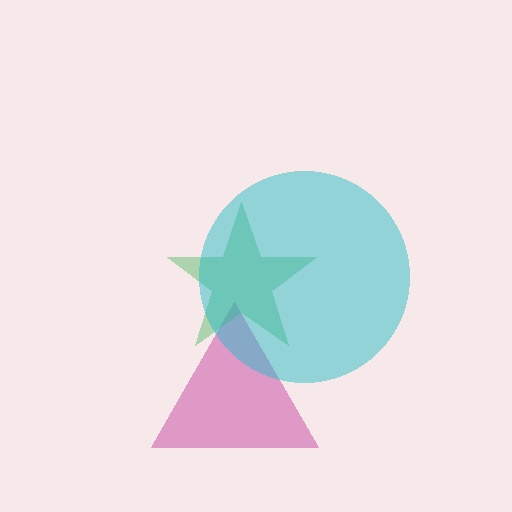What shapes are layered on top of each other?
The layered shapes are: a magenta triangle, a green star, a cyan circle.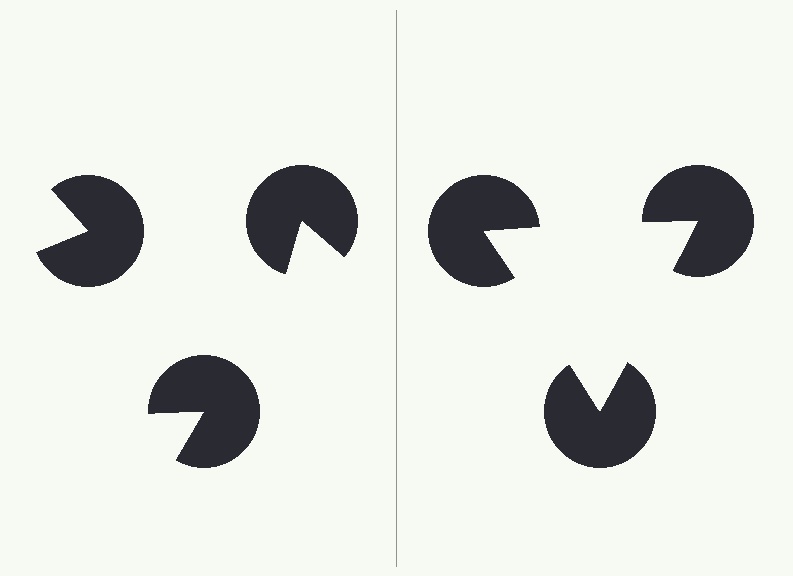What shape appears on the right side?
An illusory triangle.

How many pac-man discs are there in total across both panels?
6 — 3 on each side.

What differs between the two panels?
The pac-man discs are positioned identically on both sides; only the wedge orientations differ. On the right they align to a triangle; on the left they are misaligned.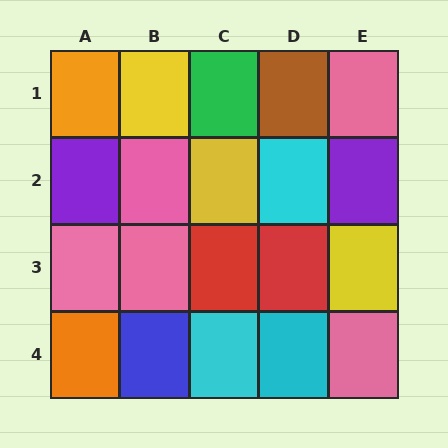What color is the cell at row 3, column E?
Yellow.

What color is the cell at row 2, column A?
Purple.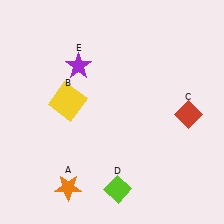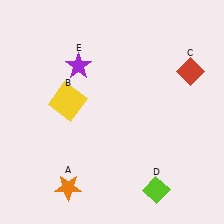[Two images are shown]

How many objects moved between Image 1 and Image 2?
2 objects moved between the two images.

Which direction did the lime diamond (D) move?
The lime diamond (D) moved right.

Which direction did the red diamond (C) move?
The red diamond (C) moved up.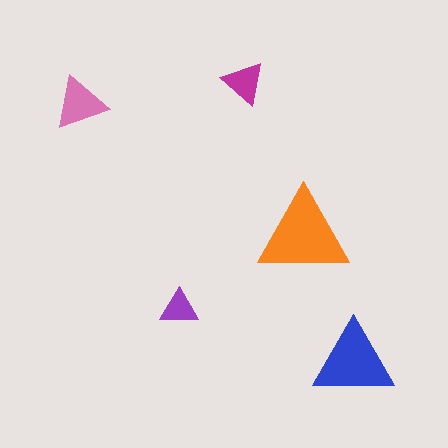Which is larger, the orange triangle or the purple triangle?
The orange one.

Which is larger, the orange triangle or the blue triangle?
The orange one.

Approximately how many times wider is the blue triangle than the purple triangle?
About 2 times wider.